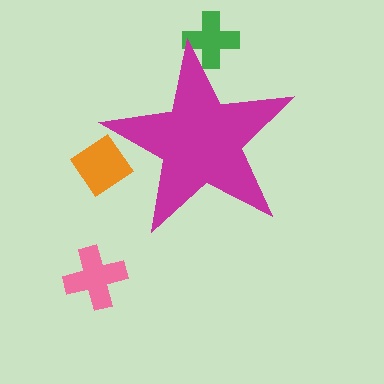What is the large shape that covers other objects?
A magenta star.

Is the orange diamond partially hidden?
Yes, the orange diamond is partially hidden behind the magenta star.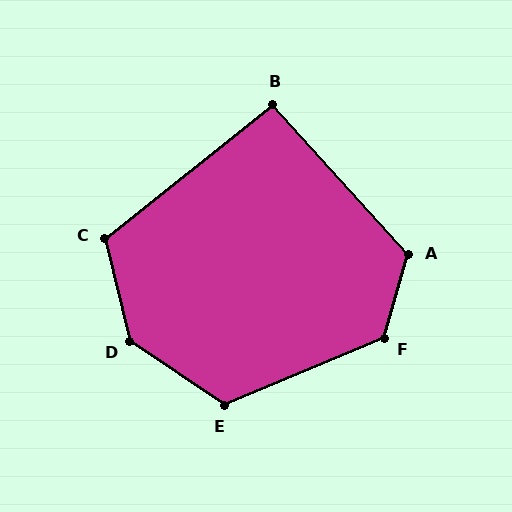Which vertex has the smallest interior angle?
B, at approximately 94 degrees.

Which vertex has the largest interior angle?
D, at approximately 138 degrees.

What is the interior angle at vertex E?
Approximately 123 degrees (obtuse).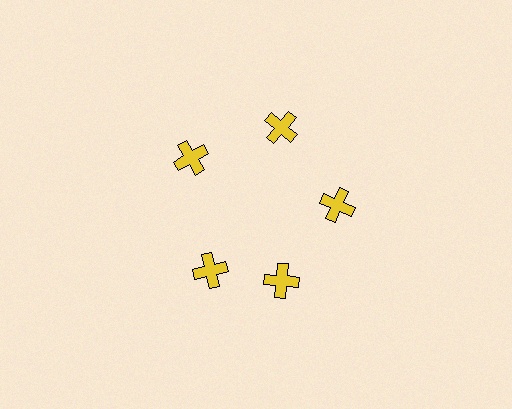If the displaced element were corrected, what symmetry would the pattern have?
It would have 5-fold rotational symmetry — the pattern would map onto itself every 72 degrees.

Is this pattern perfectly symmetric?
No. The 5 yellow crosses are arranged in a ring, but one element near the 8 o'clock position is rotated out of alignment along the ring, breaking the 5-fold rotational symmetry.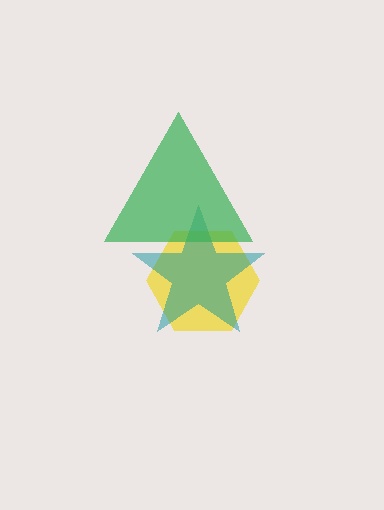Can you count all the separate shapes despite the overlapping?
Yes, there are 3 separate shapes.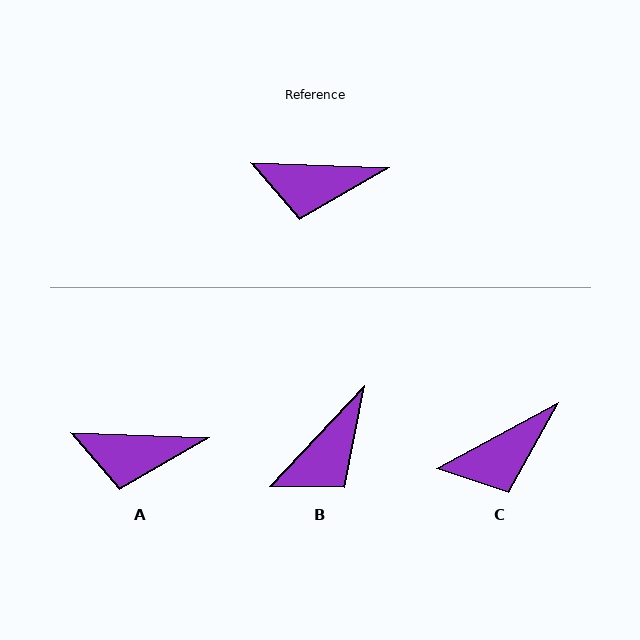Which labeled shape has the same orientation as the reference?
A.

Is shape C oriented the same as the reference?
No, it is off by about 30 degrees.